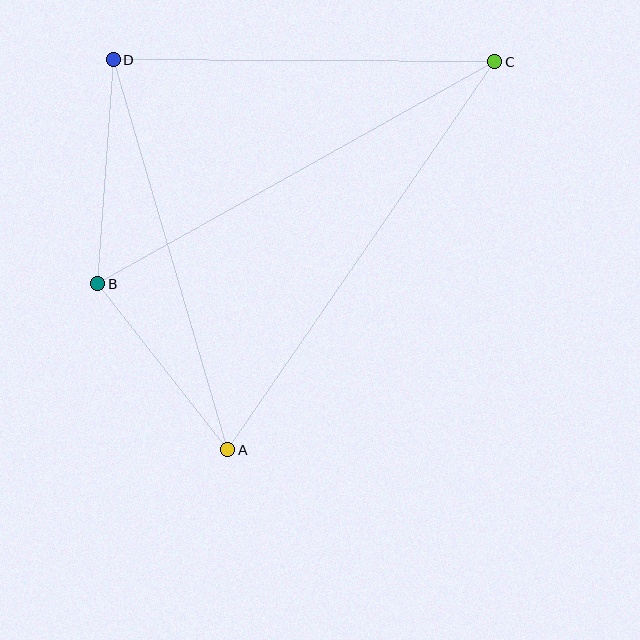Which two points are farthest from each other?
Points A and C are farthest from each other.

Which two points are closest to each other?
Points A and B are closest to each other.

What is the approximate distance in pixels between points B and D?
The distance between B and D is approximately 225 pixels.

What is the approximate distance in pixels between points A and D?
The distance between A and D is approximately 406 pixels.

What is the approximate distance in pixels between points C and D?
The distance between C and D is approximately 382 pixels.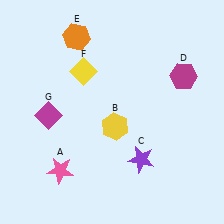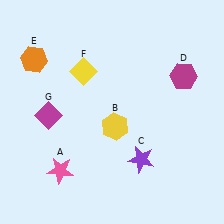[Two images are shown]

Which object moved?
The orange hexagon (E) moved left.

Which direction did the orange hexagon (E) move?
The orange hexagon (E) moved left.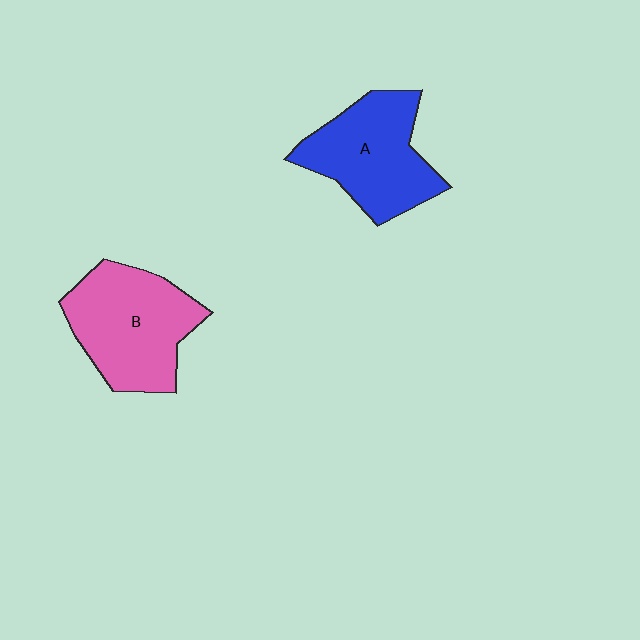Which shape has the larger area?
Shape B (pink).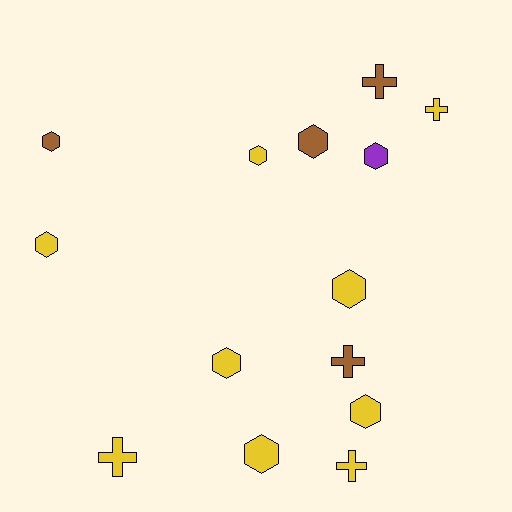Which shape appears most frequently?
Hexagon, with 9 objects.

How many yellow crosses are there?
There are 3 yellow crosses.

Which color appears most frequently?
Yellow, with 9 objects.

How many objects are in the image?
There are 14 objects.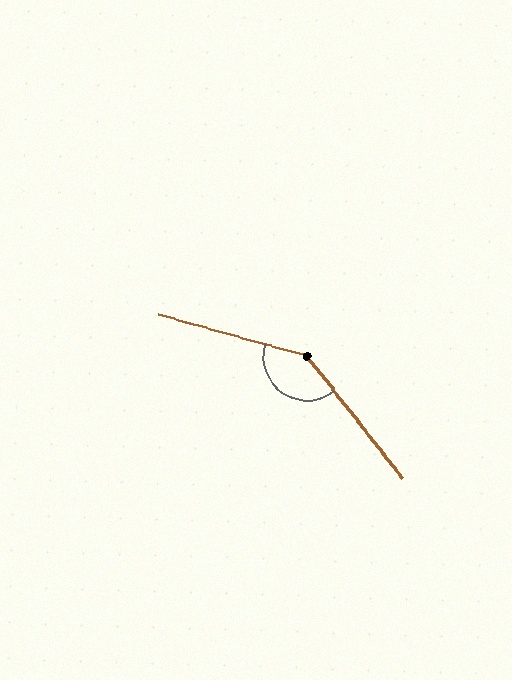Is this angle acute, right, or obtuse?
It is obtuse.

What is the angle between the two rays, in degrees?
Approximately 144 degrees.